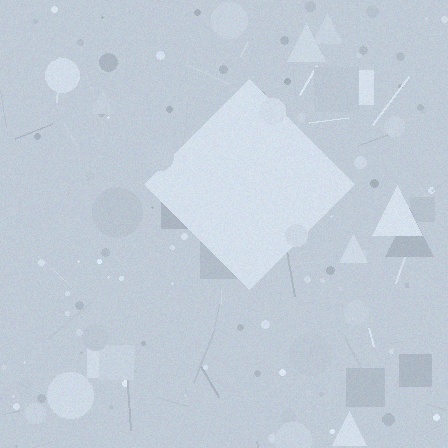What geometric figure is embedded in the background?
A diamond is embedded in the background.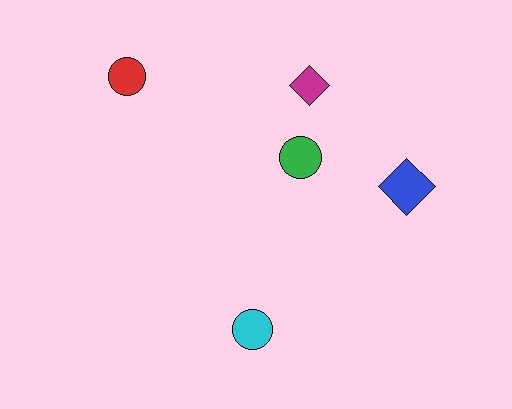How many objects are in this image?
There are 5 objects.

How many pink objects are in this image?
There are no pink objects.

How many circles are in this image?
There are 3 circles.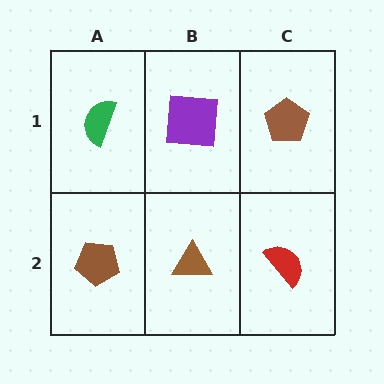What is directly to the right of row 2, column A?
A brown triangle.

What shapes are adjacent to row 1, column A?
A brown pentagon (row 2, column A), a purple square (row 1, column B).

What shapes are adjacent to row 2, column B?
A purple square (row 1, column B), a brown pentagon (row 2, column A), a red semicircle (row 2, column C).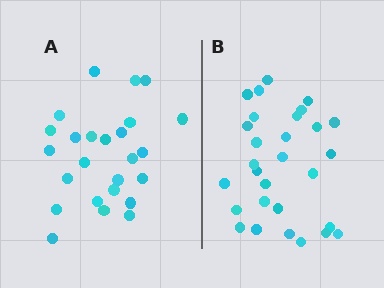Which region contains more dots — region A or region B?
Region B (the right region) has more dots.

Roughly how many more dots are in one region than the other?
Region B has about 4 more dots than region A.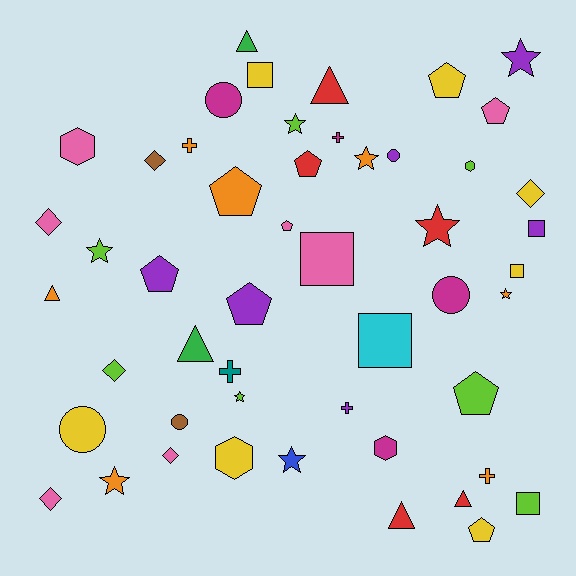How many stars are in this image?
There are 9 stars.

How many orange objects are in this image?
There are 7 orange objects.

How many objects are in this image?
There are 50 objects.